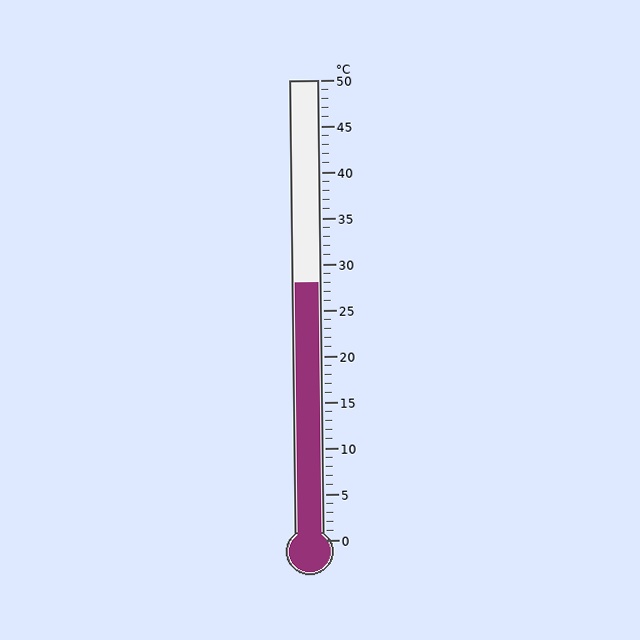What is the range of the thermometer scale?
The thermometer scale ranges from 0°C to 50°C.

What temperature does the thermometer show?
The thermometer shows approximately 28°C.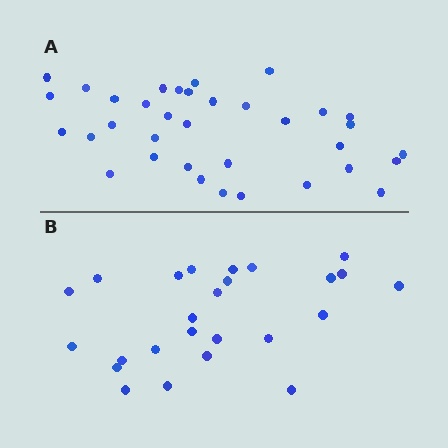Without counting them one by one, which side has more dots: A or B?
Region A (the top region) has more dots.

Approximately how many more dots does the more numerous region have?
Region A has roughly 10 or so more dots than region B.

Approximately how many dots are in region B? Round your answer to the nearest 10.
About 20 dots. (The exact count is 25, which rounds to 20.)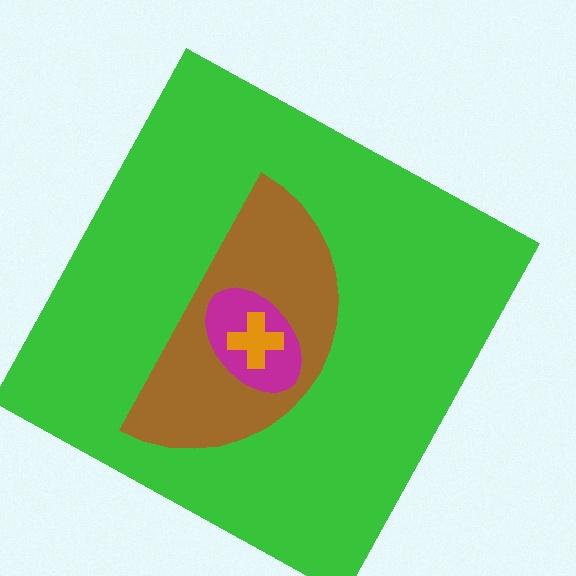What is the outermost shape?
The green square.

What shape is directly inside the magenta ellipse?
The orange cross.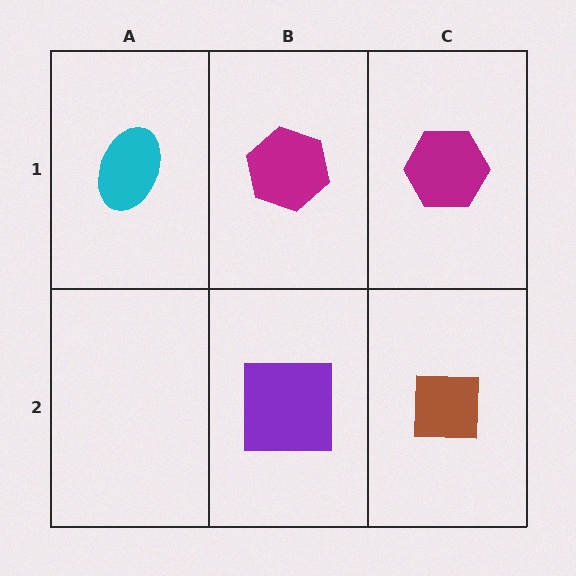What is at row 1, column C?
A magenta hexagon.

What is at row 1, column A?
A cyan ellipse.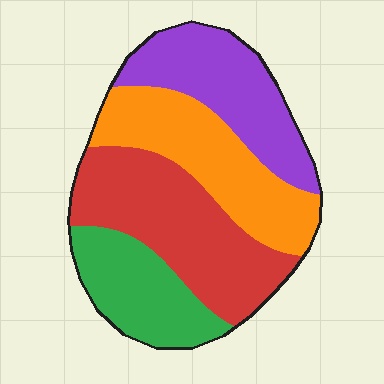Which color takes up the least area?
Green, at roughly 20%.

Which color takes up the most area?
Red, at roughly 30%.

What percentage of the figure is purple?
Purple covers about 25% of the figure.